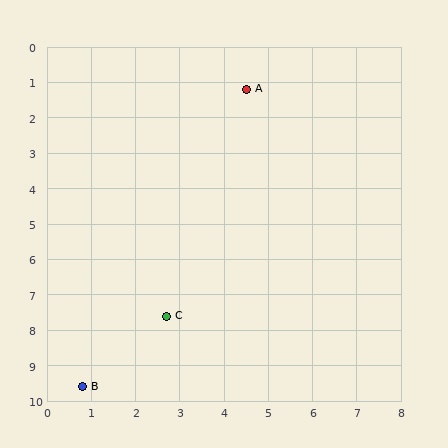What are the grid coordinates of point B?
Point B is at approximately (0.8, 9.6).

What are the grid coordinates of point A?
Point A is at approximately (4.5, 1.2).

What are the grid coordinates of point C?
Point C is at approximately (2.7, 7.6).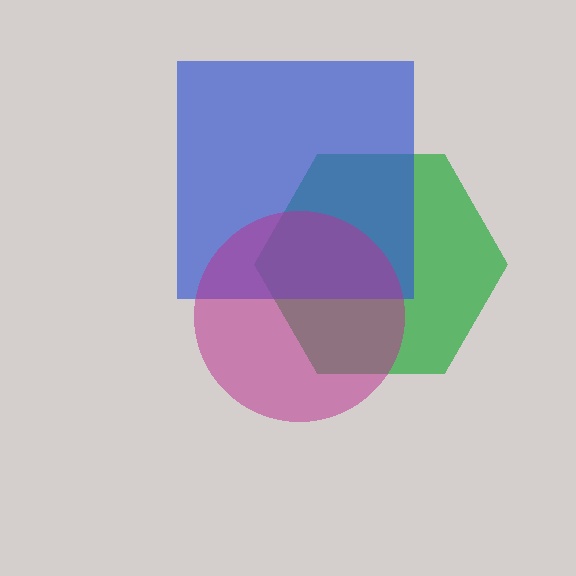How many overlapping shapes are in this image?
There are 3 overlapping shapes in the image.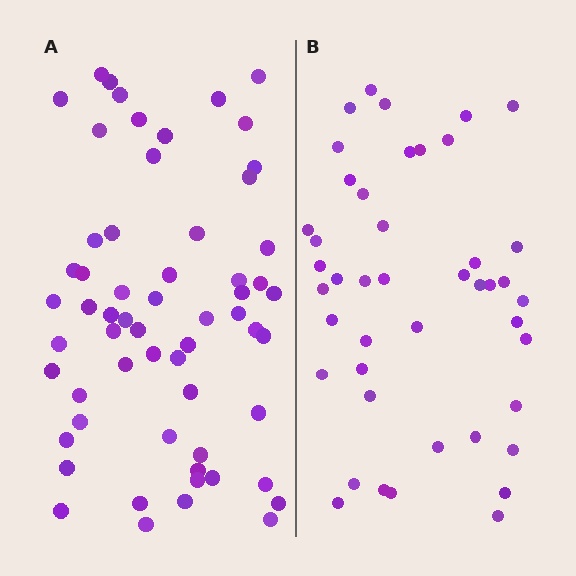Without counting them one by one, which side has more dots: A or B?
Region A (the left region) has more dots.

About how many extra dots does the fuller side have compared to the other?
Region A has approximately 15 more dots than region B.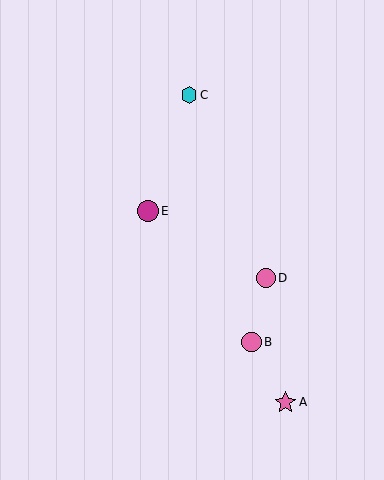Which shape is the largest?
The pink star (labeled A) is the largest.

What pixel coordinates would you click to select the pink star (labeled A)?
Click at (285, 402) to select the pink star A.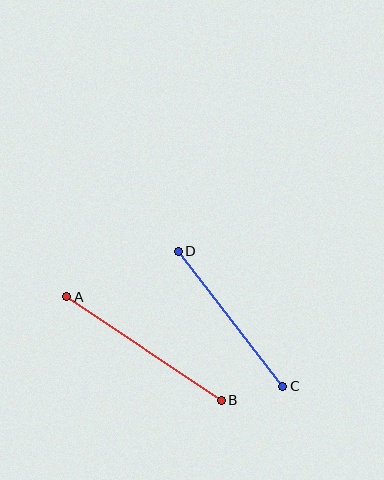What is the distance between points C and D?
The distance is approximately 171 pixels.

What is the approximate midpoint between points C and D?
The midpoint is at approximately (230, 319) pixels.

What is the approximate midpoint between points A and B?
The midpoint is at approximately (144, 348) pixels.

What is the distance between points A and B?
The distance is approximately 186 pixels.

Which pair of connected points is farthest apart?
Points A and B are farthest apart.